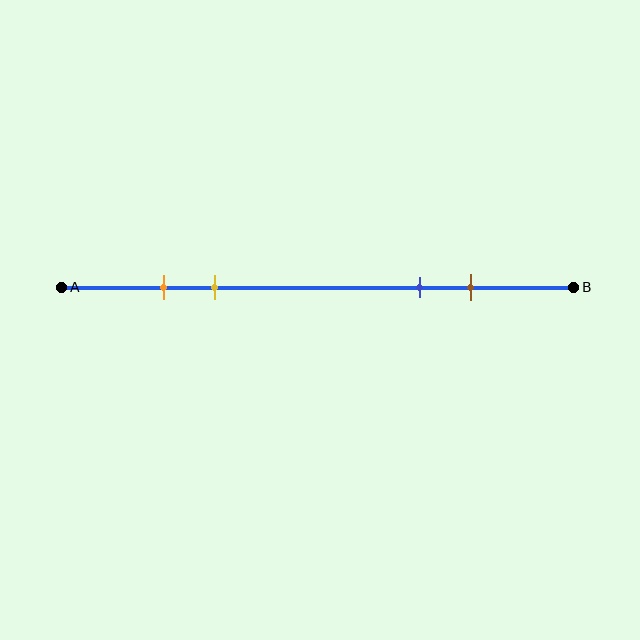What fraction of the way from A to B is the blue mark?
The blue mark is approximately 70% (0.7) of the way from A to B.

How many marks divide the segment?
There are 4 marks dividing the segment.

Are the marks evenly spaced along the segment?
No, the marks are not evenly spaced.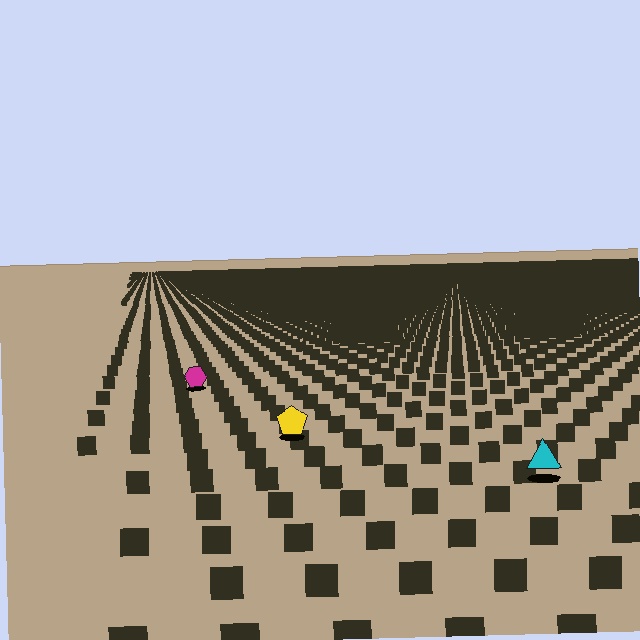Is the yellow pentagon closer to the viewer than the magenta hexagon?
Yes. The yellow pentagon is closer — you can tell from the texture gradient: the ground texture is coarser near it.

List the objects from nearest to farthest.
From nearest to farthest: the cyan triangle, the yellow pentagon, the magenta hexagon.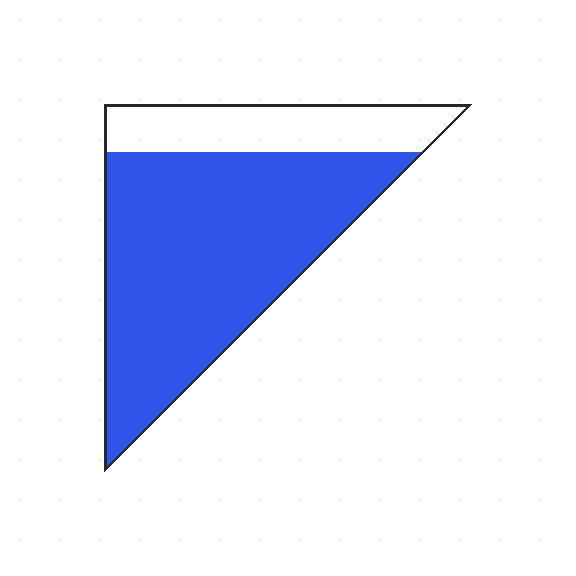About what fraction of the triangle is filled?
About three quarters (3/4).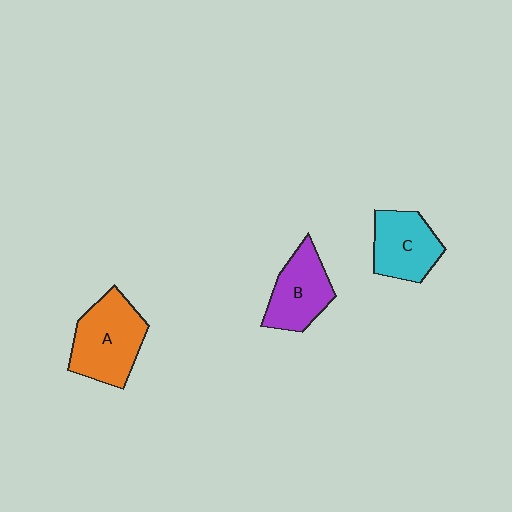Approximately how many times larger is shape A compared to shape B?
Approximately 1.3 times.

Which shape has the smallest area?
Shape C (cyan).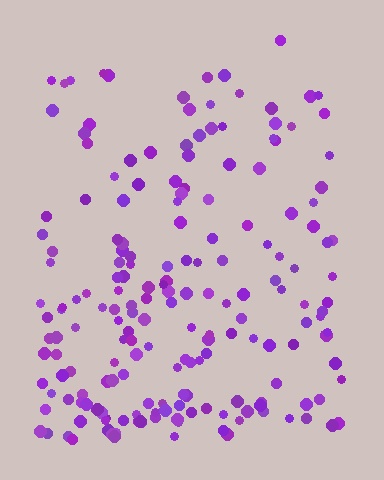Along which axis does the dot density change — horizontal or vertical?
Vertical.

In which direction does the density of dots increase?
From top to bottom, with the bottom side densest.